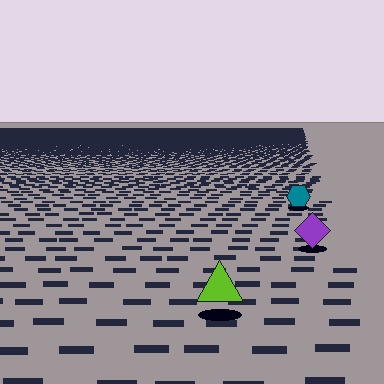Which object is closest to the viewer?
The lime triangle is closest. The texture marks near it are larger and more spread out.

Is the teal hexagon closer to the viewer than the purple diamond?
No. The purple diamond is closer — you can tell from the texture gradient: the ground texture is coarser near it.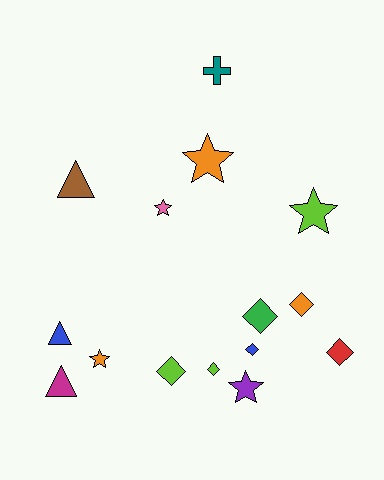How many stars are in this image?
There are 5 stars.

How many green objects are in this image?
There is 1 green object.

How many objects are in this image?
There are 15 objects.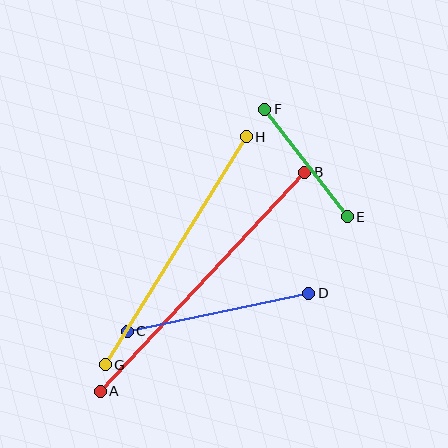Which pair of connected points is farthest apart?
Points A and B are farthest apart.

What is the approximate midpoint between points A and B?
The midpoint is at approximately (203, 282) pixels.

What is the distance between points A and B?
The distance is approximately 300 pixels.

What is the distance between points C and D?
The distance is approximately 185 pixels.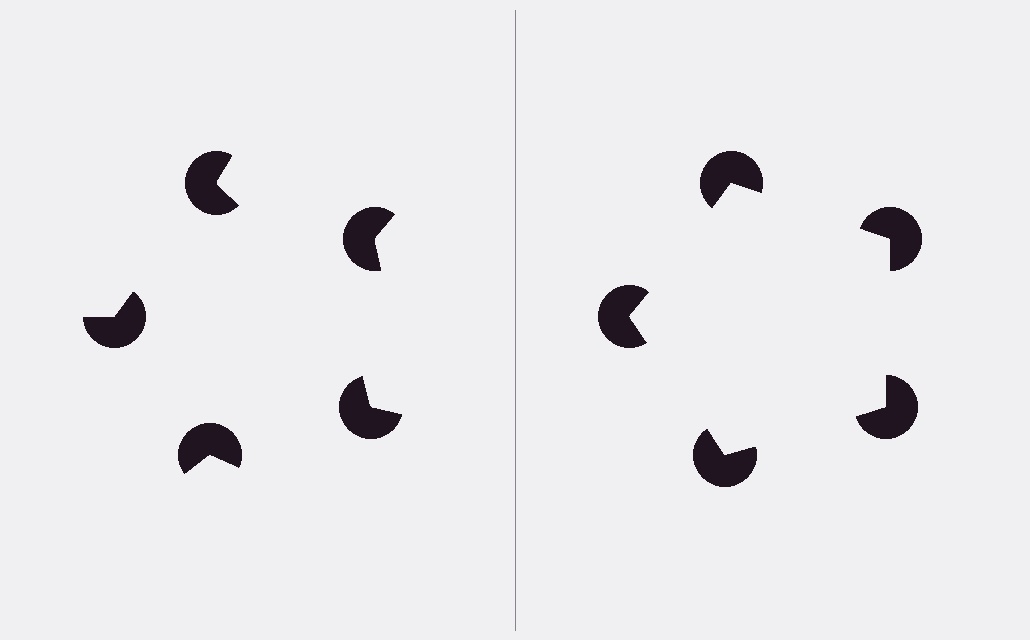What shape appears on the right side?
An illusory pentagon.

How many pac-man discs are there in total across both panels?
10 — 5 on each side.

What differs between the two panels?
The pac-man discs are positioned identically on both sides; only the wedge orientations differ. On the right they align to a pentagon; on the left they are misaligned.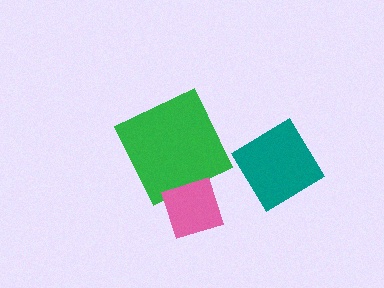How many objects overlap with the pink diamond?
1 object overlaps with the pink diamond.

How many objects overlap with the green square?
1 object overlaps with the green square.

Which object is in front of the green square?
The pink diamond is in front of the green square.